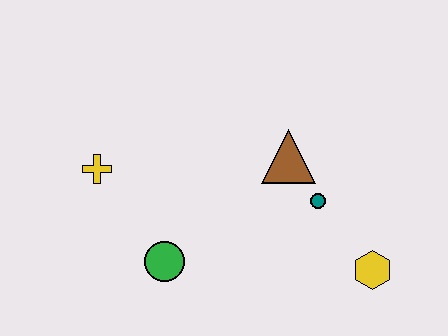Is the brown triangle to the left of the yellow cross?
No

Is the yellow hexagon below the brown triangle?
Yes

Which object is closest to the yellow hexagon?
The teal circle is closest to the yellow hexagon.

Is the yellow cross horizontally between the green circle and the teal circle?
No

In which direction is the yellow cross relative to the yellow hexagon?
The yellow cross is to the left of the yellow hexagon.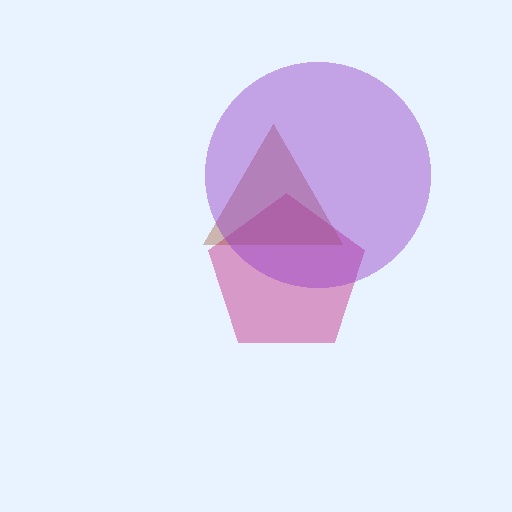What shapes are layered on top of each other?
The layered shapes are: a magenta pentagon, a brown triangle, a purple circle.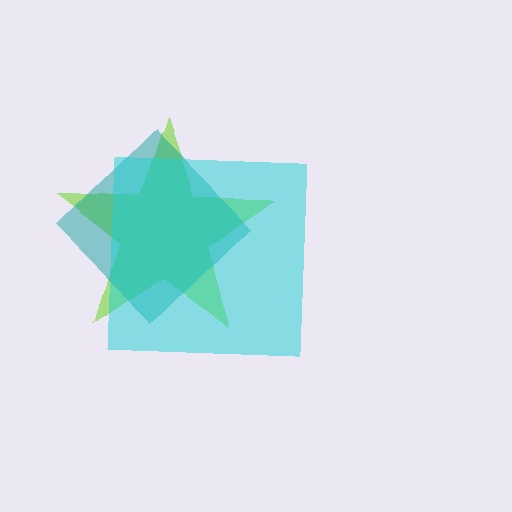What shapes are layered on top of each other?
The layered shapes are: a lime star, a teal diamond, a cyan square.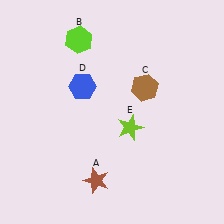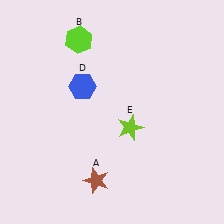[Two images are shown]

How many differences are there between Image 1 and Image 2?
There is 1 difference between the two images.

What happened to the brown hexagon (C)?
The brown hexagon (C) was removed in Image 2. It was in the top-right area of Image 1.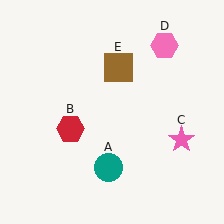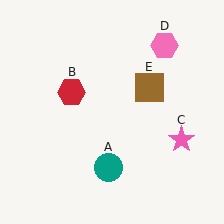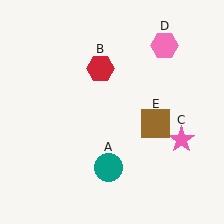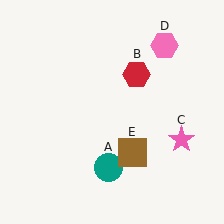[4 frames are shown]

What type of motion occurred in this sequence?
The red hexagon (object B), brown square (object E) rotated clockwise around the center of the scene.